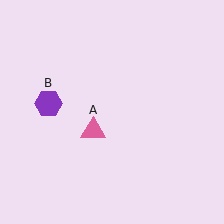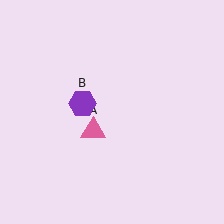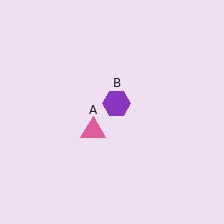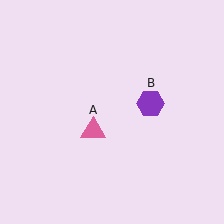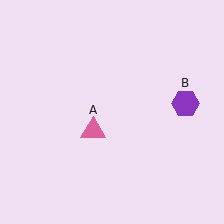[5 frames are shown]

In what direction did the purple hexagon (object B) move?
The purple hexagon (object B) moved right.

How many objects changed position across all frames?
1 object changed position: purple hexagon (object B).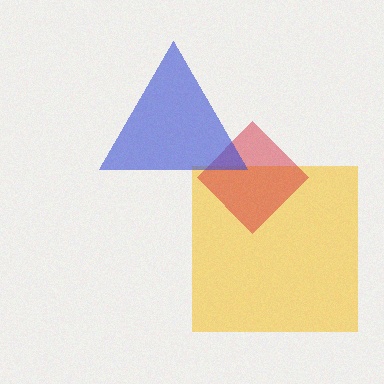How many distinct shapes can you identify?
There are 3 distinct shapes: a yellow square, a red diamond, a blue triangle.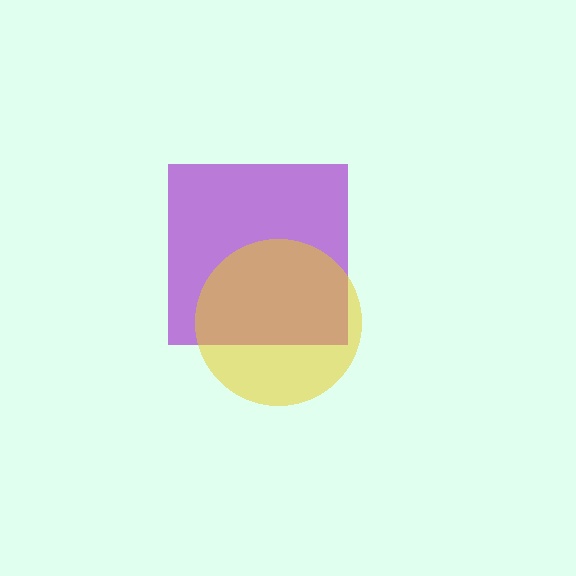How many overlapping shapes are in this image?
There are 2 overlapping shapes in the image.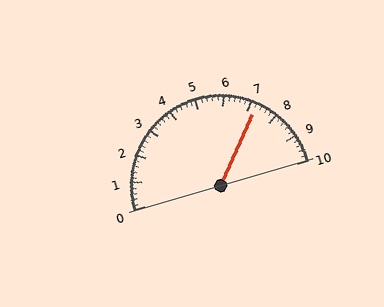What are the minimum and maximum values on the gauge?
The gauge ranges from 0 to 10.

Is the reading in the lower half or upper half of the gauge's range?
The reading is in the upper half of the range (0 to 10).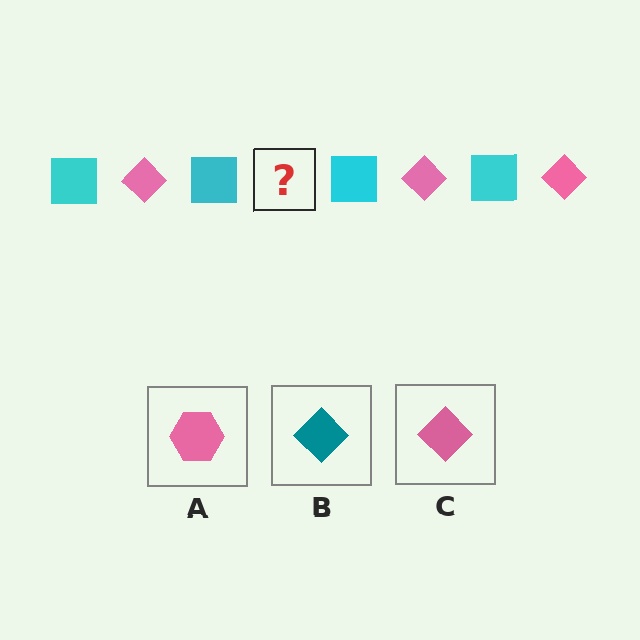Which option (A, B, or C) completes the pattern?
C.